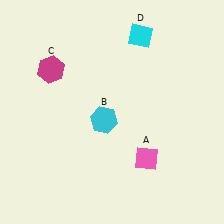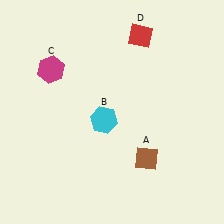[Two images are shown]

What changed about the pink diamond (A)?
In Image 1, A is pink. In Image 2, it changed to brown.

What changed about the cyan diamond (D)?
In Image 1, D is cyan. In Image 2, it changed to red.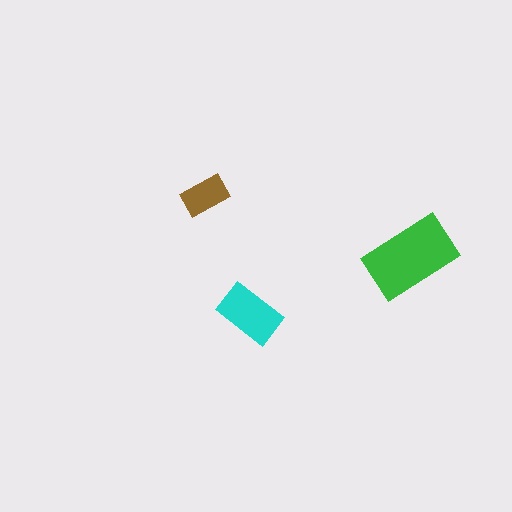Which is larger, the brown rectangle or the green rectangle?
The green one.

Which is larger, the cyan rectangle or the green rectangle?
The green one.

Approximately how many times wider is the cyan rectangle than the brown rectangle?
About 1.5 times wider.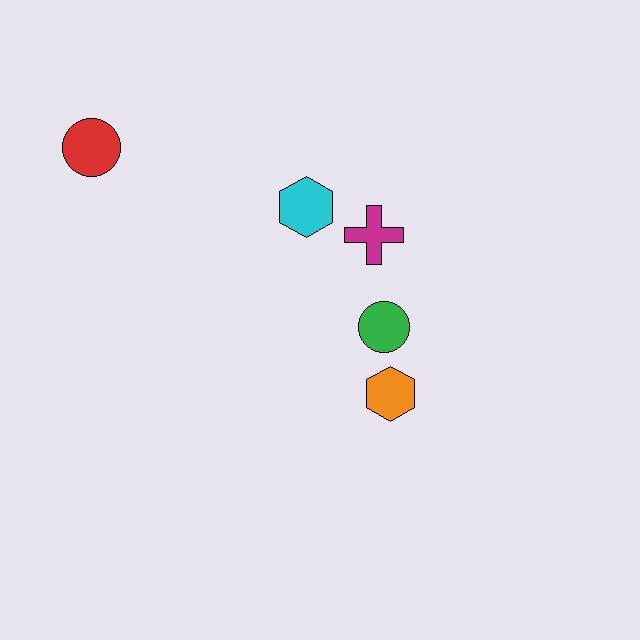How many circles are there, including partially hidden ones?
There are 2 circles.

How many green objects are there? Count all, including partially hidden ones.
There is 1 green object.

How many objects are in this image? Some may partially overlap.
There are 5 objects.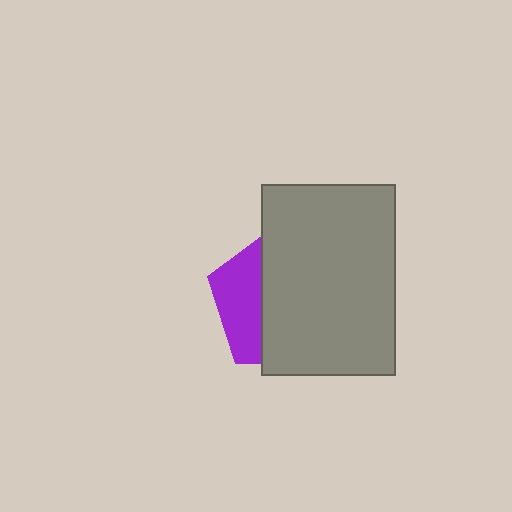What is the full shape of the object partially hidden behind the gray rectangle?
The partially hidden object is a purple pentagon.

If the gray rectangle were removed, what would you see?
You would see the complete purple pentagon.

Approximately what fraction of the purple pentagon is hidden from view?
Roughly 69% of the purple pentagon is hidden behind the gray rectangle.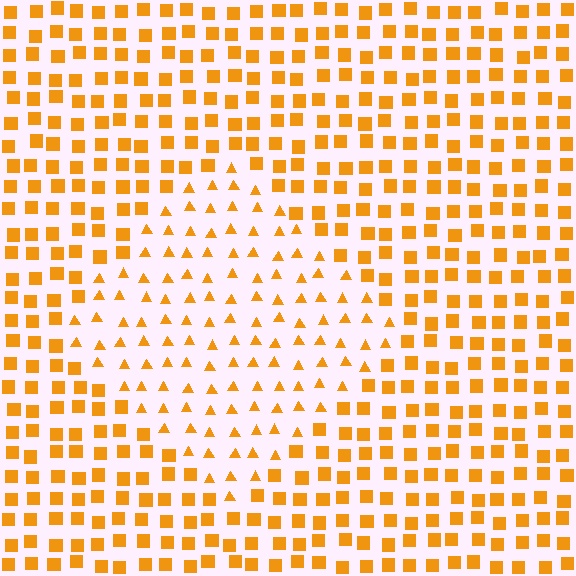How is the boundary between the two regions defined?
The boundary is defined by a change in element shape: triangles inside vs. squares outside. All elements share the same color and spacing.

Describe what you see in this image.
The image is filled with small orange elements arranged in a uniform grid. A diamond-shaped region contains triangles, while the surrounding area contains squares. The boundary is defined purely by the change in element shape.